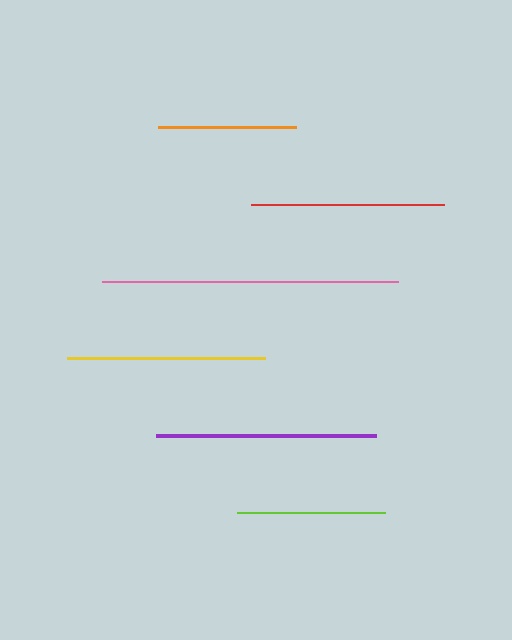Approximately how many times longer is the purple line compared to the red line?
The purple line is approximately 1.1 times the length of the red line.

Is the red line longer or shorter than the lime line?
The red line is longer than the lime line.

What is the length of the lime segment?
The lime segment is approximately 147 pixels long.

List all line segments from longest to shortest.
From longest to shortest: pink, purple, yellow, red, lime, orange.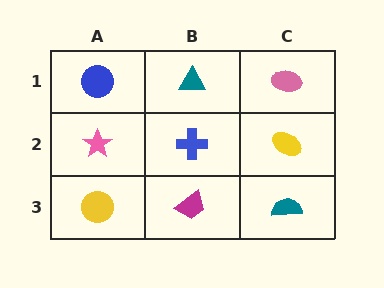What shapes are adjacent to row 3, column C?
A yellow ellipse (row 2, column C), a magenta trapezoid (row 3, column B).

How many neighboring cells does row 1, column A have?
2.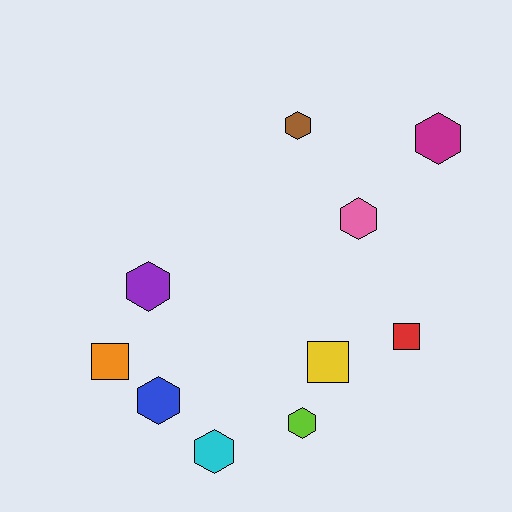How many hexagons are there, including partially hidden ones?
There are 7 hexagons.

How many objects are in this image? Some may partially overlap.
There are 10 objects.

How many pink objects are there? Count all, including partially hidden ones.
There is 1 pink object.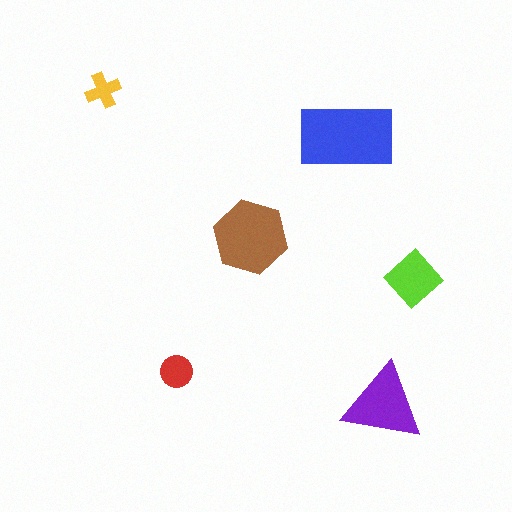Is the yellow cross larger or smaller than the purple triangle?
Smaller.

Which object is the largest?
The blue rectangle.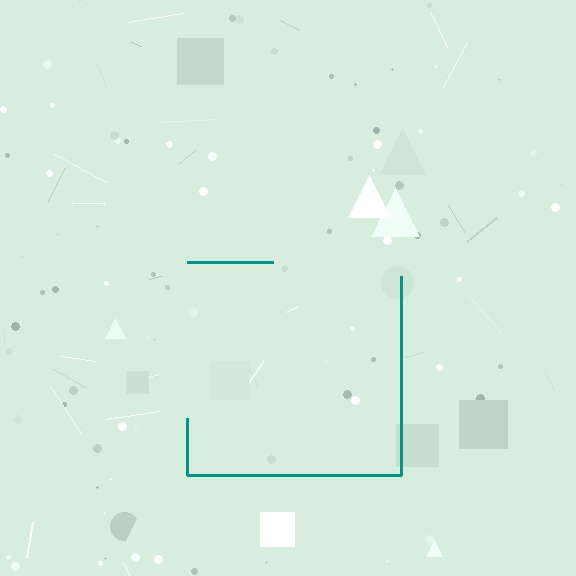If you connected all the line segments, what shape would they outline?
They would outline a square.